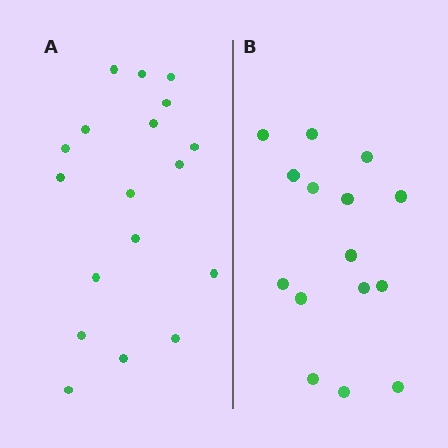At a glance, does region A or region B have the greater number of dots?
Region A (the left region) has more dots.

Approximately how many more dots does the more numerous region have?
Region A has just a few more — roughly 2 or 3 more dots than region B.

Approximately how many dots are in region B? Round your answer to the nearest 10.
About 20 dots. (The exact count is 15, which rounds to 20.)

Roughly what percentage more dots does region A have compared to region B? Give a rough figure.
About 20% more.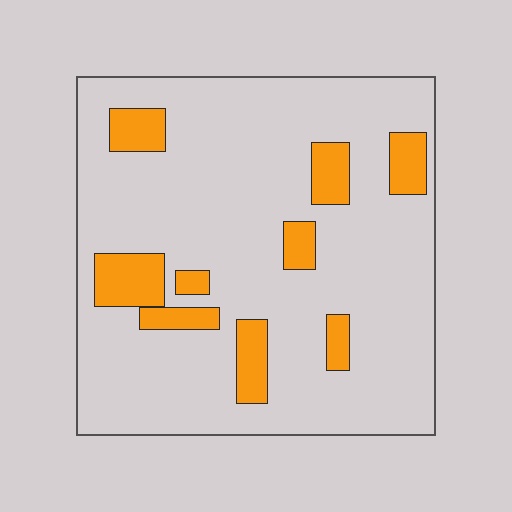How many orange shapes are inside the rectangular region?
9.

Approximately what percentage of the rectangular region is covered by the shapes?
Approximately 15%.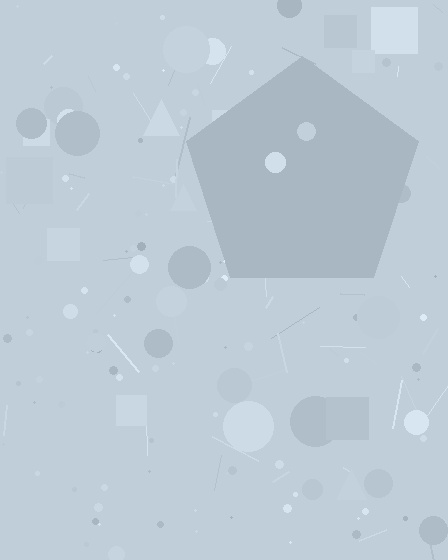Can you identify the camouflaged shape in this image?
The camouflaged shape is a pentagon.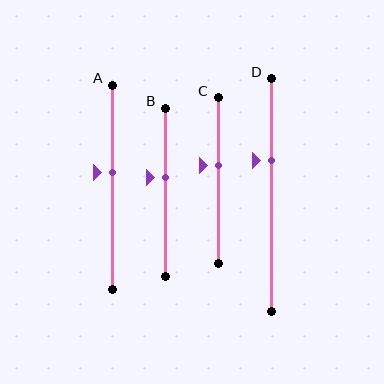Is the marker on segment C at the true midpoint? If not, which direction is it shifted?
No, the marker on segment C is shifted upward by about 9% of the segment length.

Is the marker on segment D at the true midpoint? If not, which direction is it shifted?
No, the marker on segment D is shifted upward by about 15% of the segment length.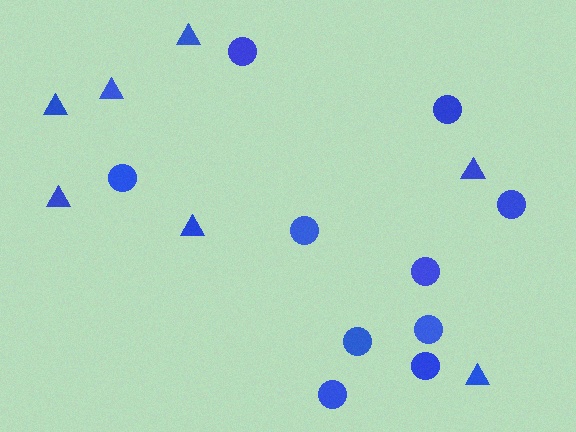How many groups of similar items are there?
There are 2 groups: one group of circles (10) and one group of triangles (7).